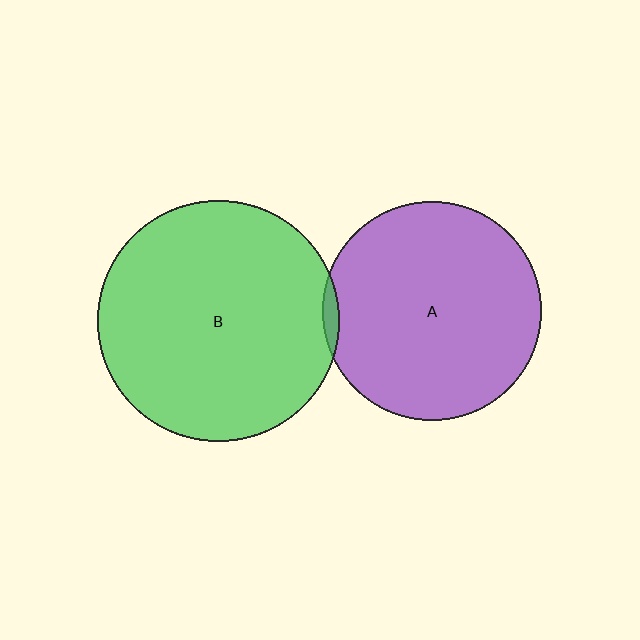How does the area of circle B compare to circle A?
Approximately 1.2 times.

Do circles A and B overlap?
Yes.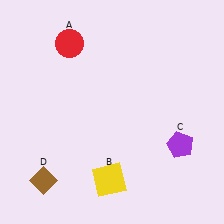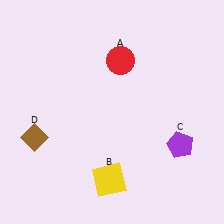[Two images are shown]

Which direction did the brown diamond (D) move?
The brown diamond (D) moved up.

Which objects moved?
The objects that moved are: the red circle (A), the brown diamond (D).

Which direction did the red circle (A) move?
The red circle (A) moved right.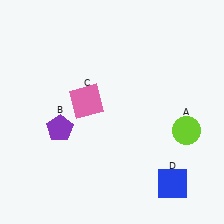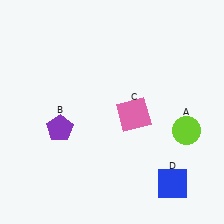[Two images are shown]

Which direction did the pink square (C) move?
The pink square (C) moved right.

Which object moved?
The pink square (C) moved right.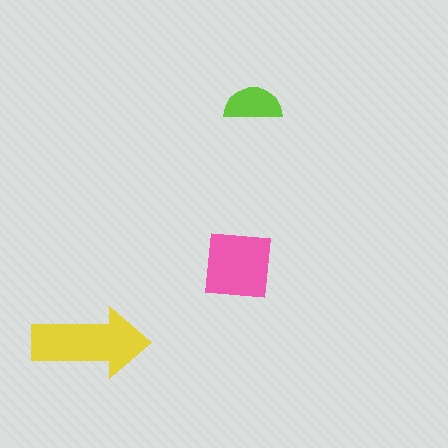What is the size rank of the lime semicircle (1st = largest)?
3rd.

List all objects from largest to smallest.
The yellow arrow, the pink square, the lime semicircle.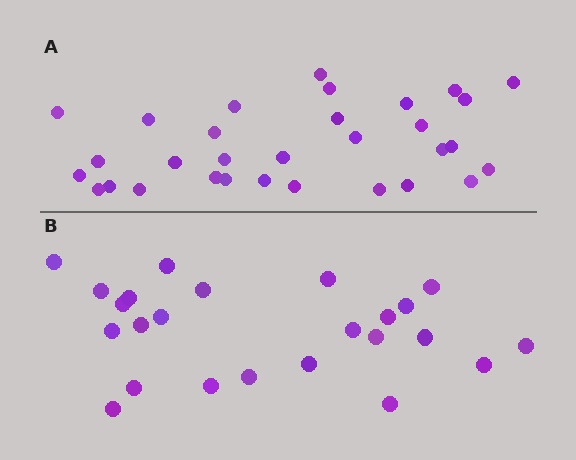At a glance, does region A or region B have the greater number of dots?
Region A (the top region) has more dots.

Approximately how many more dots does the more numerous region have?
Region A has roughly 8 or so more dots than region B.